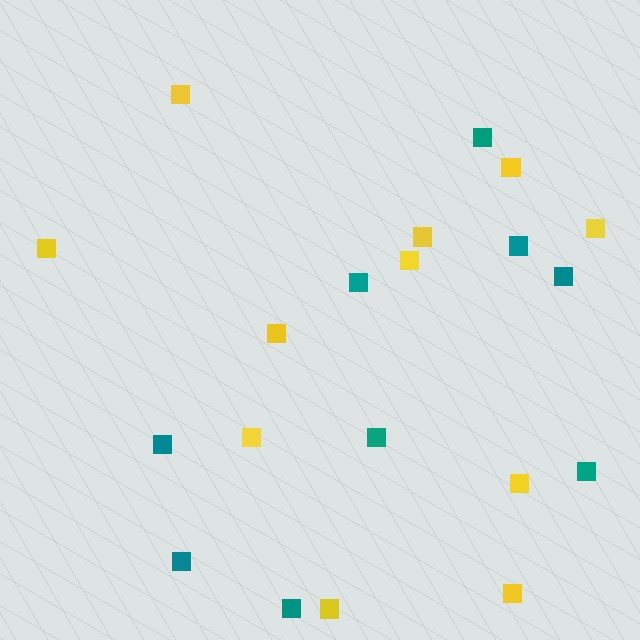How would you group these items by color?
There are 2 groups: one group of yellow squares (11) and one group of teal squares (9).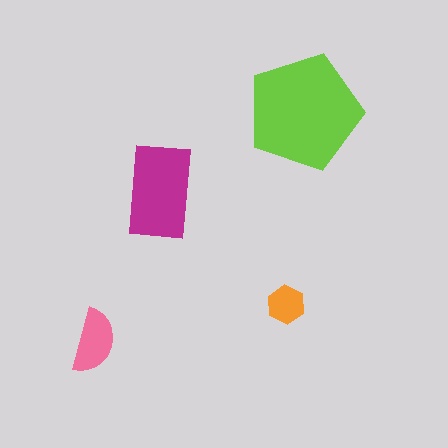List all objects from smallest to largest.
The orange hexagon, the pink semicircle, the magenta rectangle, the lime pentagon.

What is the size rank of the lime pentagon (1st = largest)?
1st.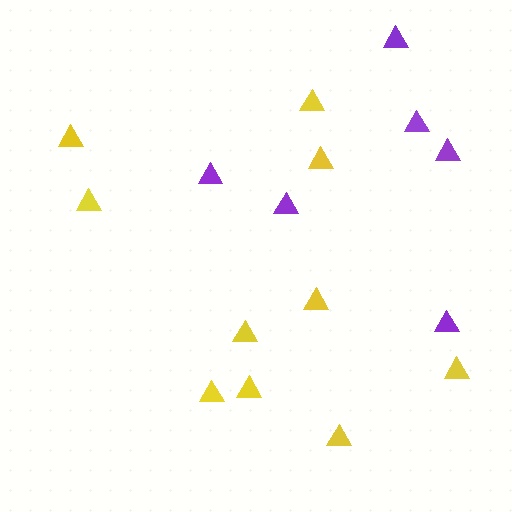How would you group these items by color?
There are 2 groups: one group of purple triangles (6) and one group of yellow triangles (10).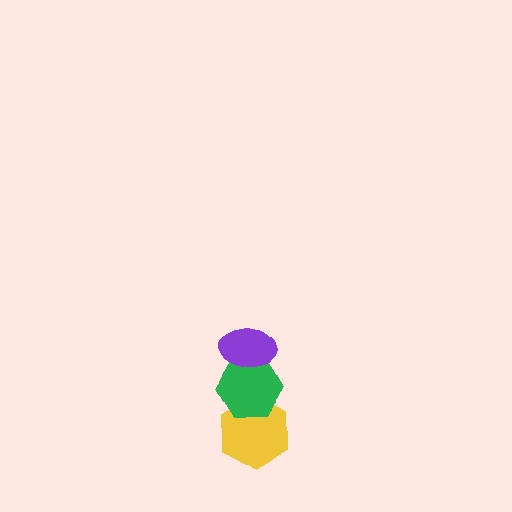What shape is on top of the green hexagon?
The purple ellipse is on top of the green hexagon.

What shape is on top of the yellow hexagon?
The green hexagon is on top of the yellow hexagon.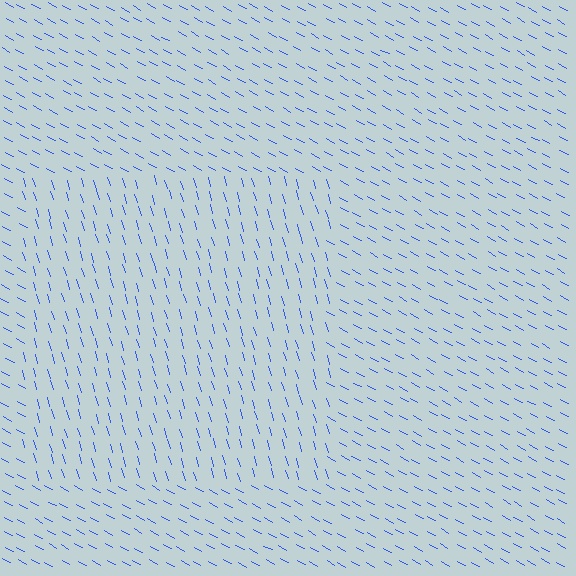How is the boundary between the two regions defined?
The boundary is defined purely by a change in line orientation (approximately 45 degrees difference). All lines are the same color and thickness.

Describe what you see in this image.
The image is filled with small blue line segments. A rectangle region in the image has lines oriented differently from the surrounding lines, creating a visible texture boundary.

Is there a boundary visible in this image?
Yes, there is a texture boundary formed by a change in line orientation.